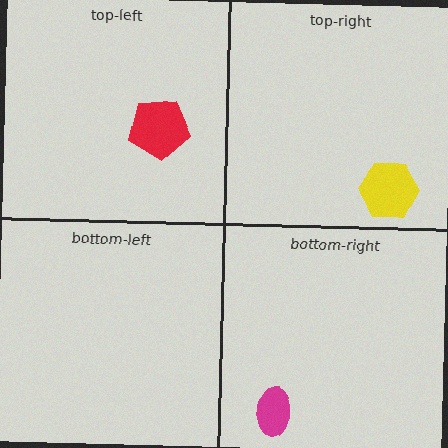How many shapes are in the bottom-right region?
1.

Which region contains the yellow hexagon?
The top-right region.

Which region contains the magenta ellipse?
The bottom-right region.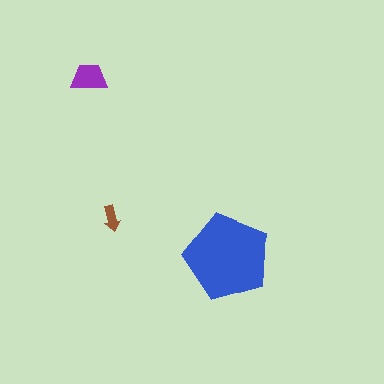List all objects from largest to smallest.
The blue pentagon, the purple trapezoid, the brown arrow.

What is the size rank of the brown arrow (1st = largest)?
3rd.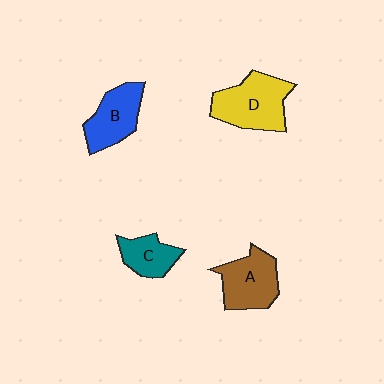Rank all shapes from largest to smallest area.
From largest to smallest: D (yellow), A (brown), B (blue), C (teal).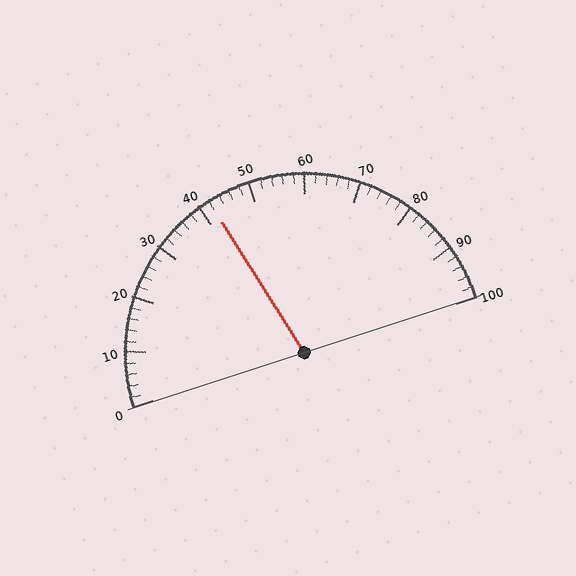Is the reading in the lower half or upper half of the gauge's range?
The reading is in the lower half of the range (0 to 100).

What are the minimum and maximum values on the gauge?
The gauge ranges from 0 to 100.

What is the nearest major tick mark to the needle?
The nearest major tick mark is 40.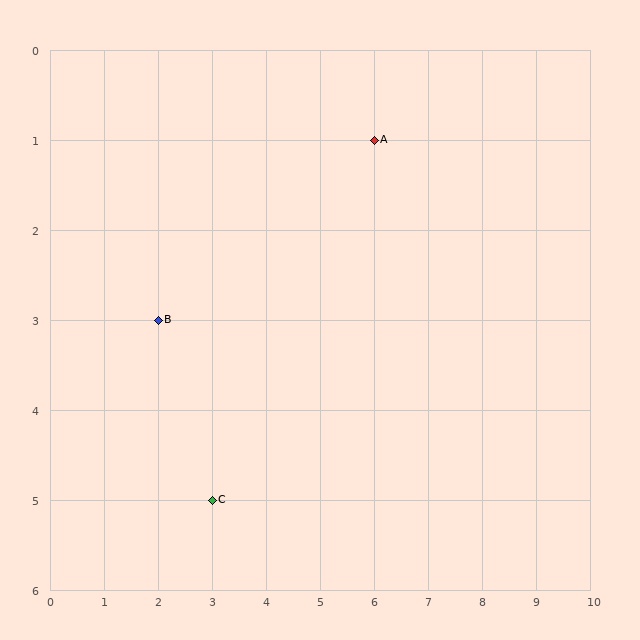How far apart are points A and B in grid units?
Points A and B are 4 columns and 2 rows apart (about 4.5 grid units diagonally).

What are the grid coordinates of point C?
Point C is at grid coordinates (3, 5).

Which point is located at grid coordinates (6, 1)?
Point A is at (6, 1).